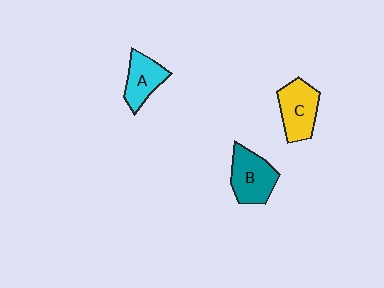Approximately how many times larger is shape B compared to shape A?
Approximately 1.3 times.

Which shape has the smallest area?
Shape A (cyan).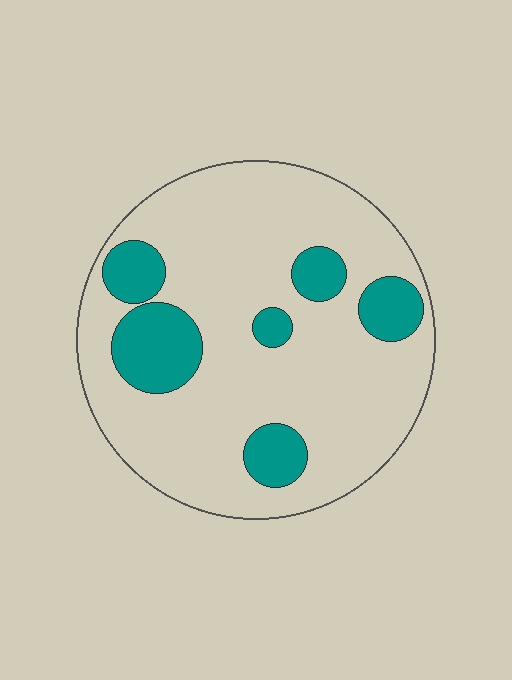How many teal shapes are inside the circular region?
6.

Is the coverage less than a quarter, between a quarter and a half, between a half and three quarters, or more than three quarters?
Less than a quarter.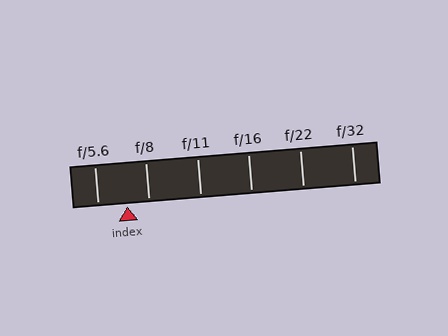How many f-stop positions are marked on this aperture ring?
There are 6 f-stop positions marked.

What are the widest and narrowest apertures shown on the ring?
The widest aperture shown is f/5.6 and the narrowest is f/32.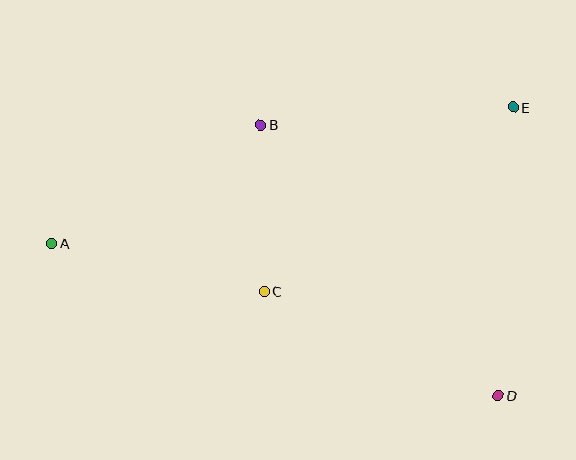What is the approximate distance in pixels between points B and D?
The distance between B and D is approximately 360 pixels.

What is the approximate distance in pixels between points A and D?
The distance between A and D is approximately 472 pixels.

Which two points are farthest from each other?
Points A and E are farthest from each other.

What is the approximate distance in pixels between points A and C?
The distance between A and C is approximately 218 pixels.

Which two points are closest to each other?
Points B and C are closest to each other.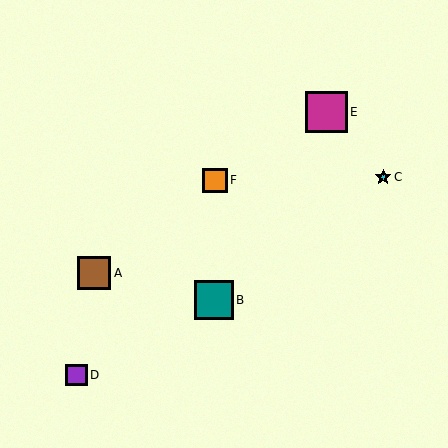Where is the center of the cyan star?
The center of the cyan star is at (383, 177).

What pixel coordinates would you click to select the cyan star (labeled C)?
Click at (383, 177) to select the cyan star C.